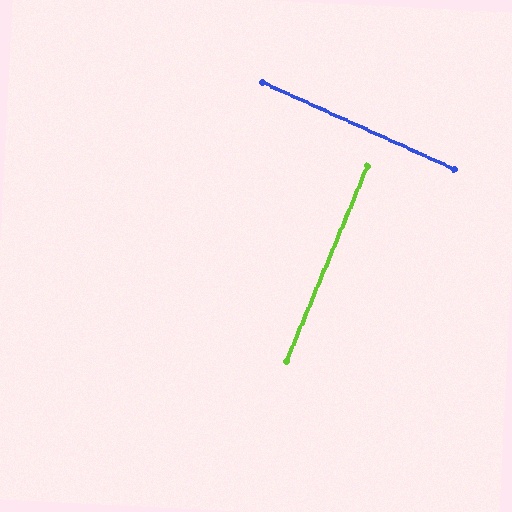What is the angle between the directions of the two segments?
Approximately 88 degrees.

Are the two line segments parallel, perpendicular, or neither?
Perpendicular — they meet at approximately 88°.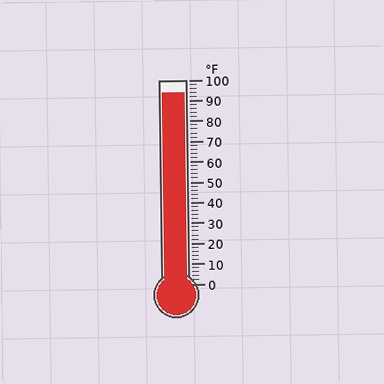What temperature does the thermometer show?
The thermometer shows approximately 94°F.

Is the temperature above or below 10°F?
The temperature is above 10°F.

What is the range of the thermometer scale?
The thermometer scale ranges from 0°F to 100°F.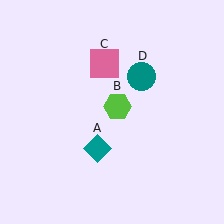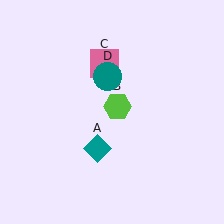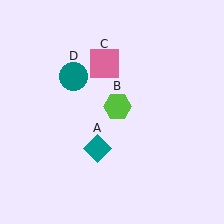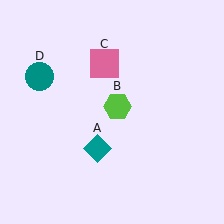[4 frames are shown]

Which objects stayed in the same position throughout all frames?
Teal diamond (object A) and lime hexagon (object B) and pink square (object C) remained stationary.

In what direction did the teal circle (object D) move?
The teal circle (object D) moved left.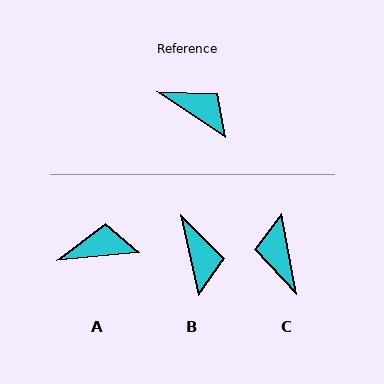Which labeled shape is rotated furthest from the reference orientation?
C, about 134 degrees away.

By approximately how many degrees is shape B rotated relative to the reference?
Approximately 44 degrees clockwise.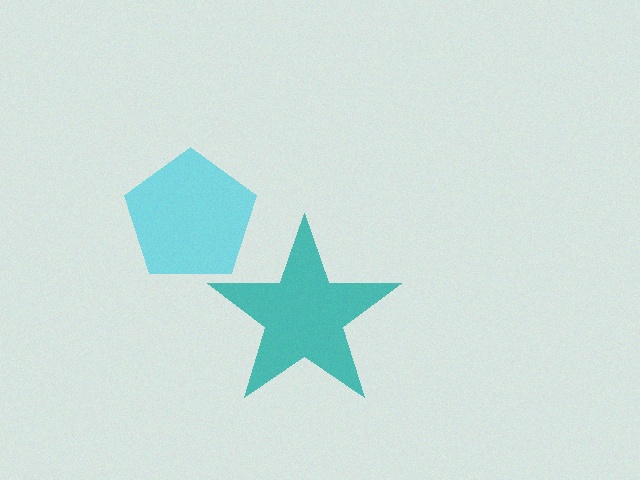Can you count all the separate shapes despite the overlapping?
Yes, there are 2 separate shapes.